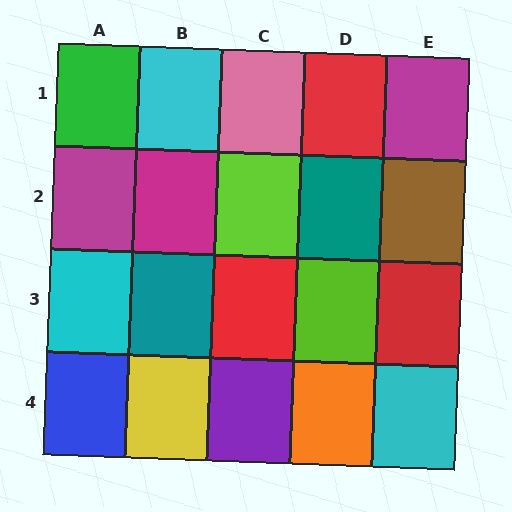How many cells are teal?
2 cells are teal.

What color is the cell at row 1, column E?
Magenta.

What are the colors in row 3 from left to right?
Cyan, teal, red, lime, red.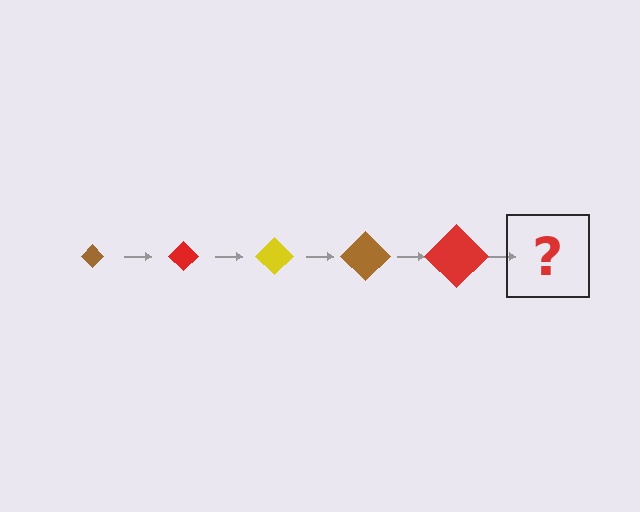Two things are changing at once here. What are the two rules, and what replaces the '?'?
The two rules are that the diamond grows larger each step and the color cycles through brown, red, and yellow. The '?' should be a yellow diamond, larger than the previous one.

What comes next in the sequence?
The next element should be a yellow diamond, larger than the previous one.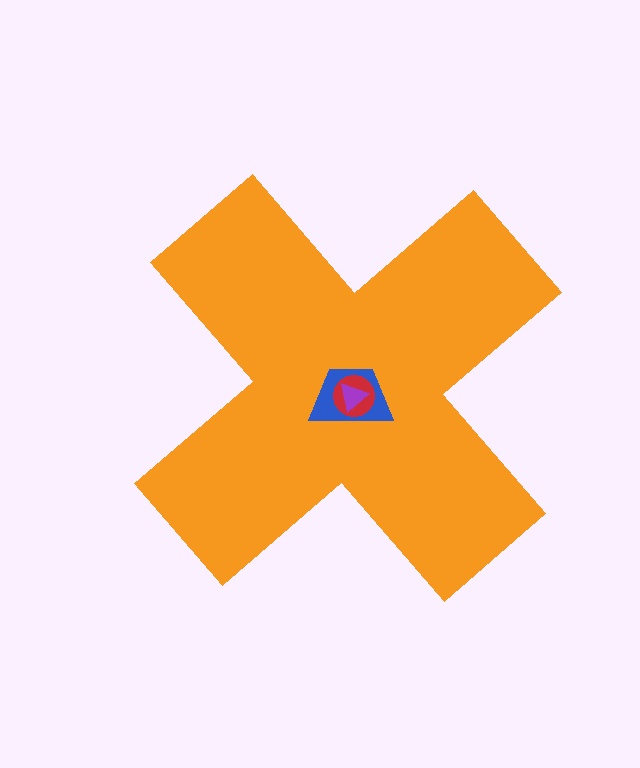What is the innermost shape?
The purple triangle.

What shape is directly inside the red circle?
The purple triangle.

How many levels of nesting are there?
4.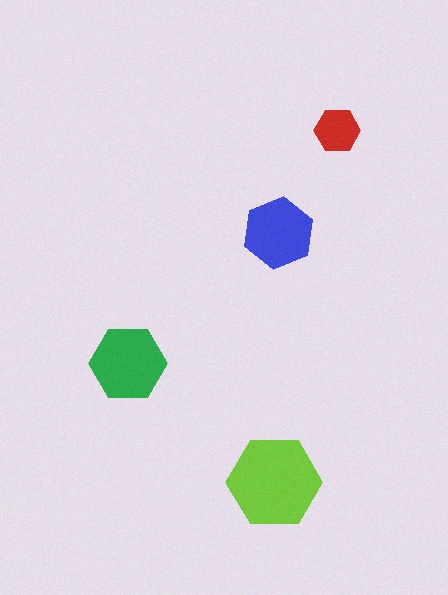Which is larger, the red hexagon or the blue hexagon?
The blue one.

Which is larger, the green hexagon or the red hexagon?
The green one.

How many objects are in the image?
There are 4 objects in the image.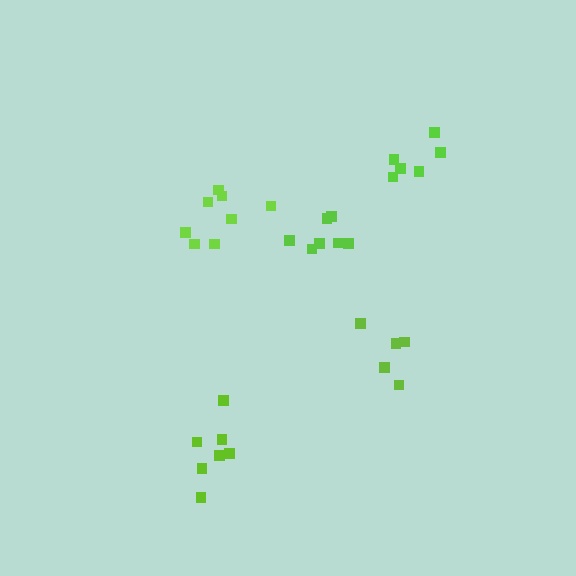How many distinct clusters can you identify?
There are 5 distinct clusters.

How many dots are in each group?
Group 1: 8 dots, Group 2: 6 dots, Group 3: 7 dots, Group 4: 5 dots, Group 5: 7 dots (33 total).